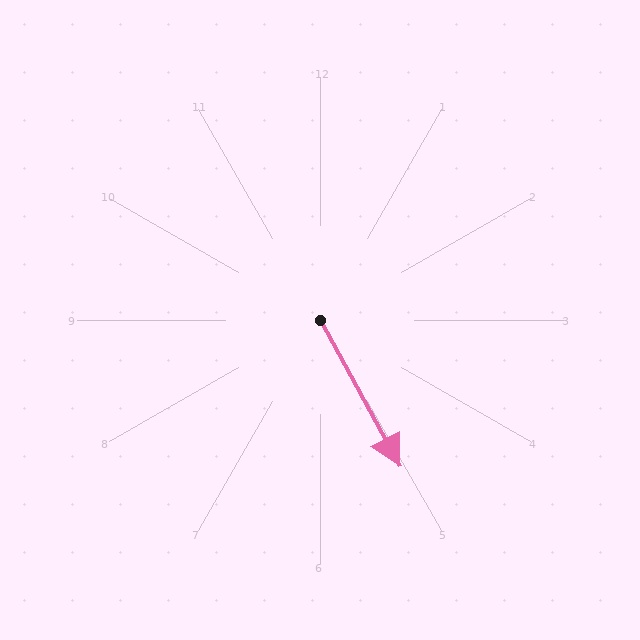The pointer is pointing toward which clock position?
Roughly 5 o'clock.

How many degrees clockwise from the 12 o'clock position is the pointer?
Approximately 151 degrees.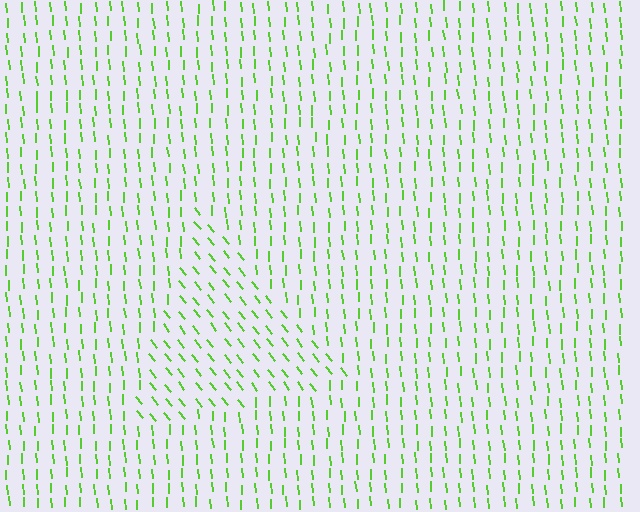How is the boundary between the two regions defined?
The boundary is defined purely by a change in line orientation (approximately 34 degrees difference). All lines are the same color and thickness.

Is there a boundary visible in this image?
Yes, there is a texture boundary formed by a change in line orientation.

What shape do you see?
I see a triangle.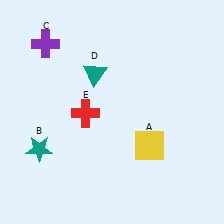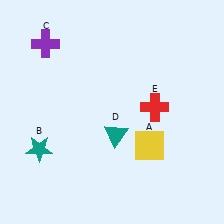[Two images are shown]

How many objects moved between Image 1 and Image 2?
2 objects moved between the two images.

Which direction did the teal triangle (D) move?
The teal triangle (D) moved down.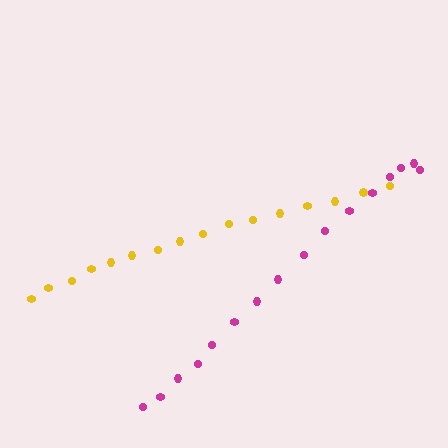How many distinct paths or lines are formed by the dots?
There are 2 distinct paths.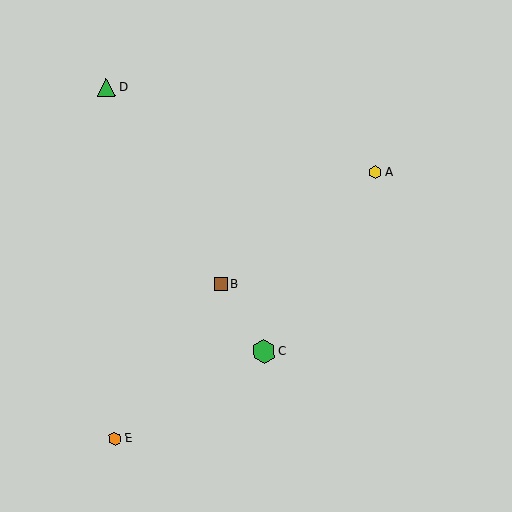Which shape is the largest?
The green hexagon (labeled C) is the largest.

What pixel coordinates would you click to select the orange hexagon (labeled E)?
Click at (115, 439) to select the orange hexagon E.